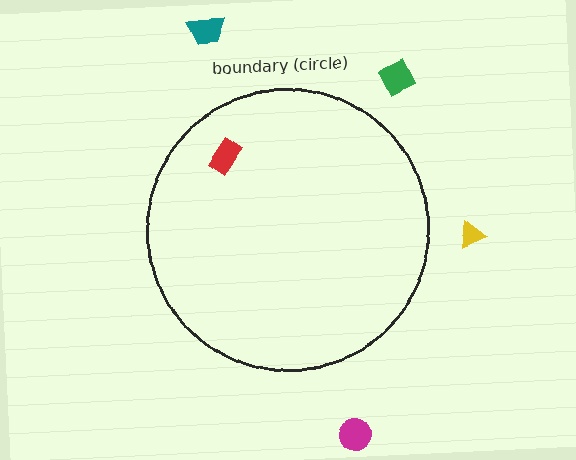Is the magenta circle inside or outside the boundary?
Outside.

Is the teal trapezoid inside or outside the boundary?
Outside.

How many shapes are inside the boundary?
1 inside, 4 outside.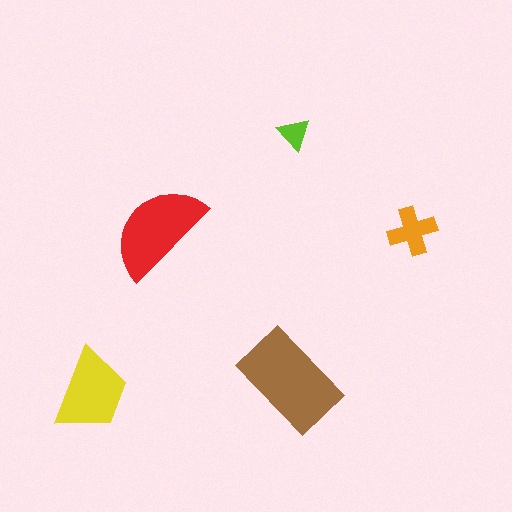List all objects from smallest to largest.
The lime triangle, the orange cross, the yellow trapezoid, the red semicircle, the brown rectangle.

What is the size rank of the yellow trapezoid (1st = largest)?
3rd.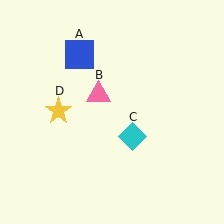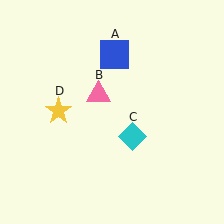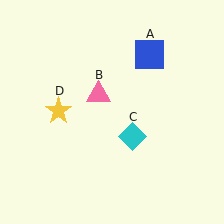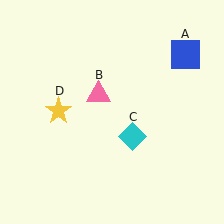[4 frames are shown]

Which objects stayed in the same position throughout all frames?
Pink triangle (object B) and cyan diamond (object C) and yellow star (object D) remained stationary.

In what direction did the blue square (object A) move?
The blue square (object A) moved right.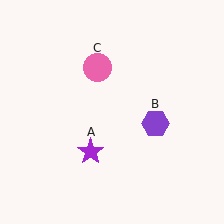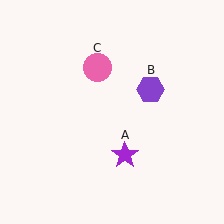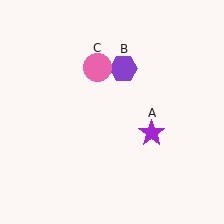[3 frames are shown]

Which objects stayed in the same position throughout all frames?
Pink circle (object C) remained stationary.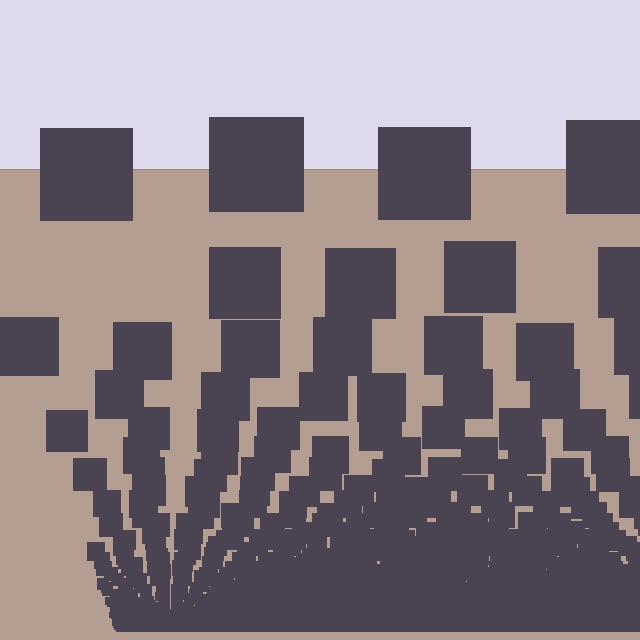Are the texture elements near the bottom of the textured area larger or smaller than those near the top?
Smaller. The gradient is inverted — elements near the bottom are smaller and denser.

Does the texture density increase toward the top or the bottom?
Density increases toward the bottom.